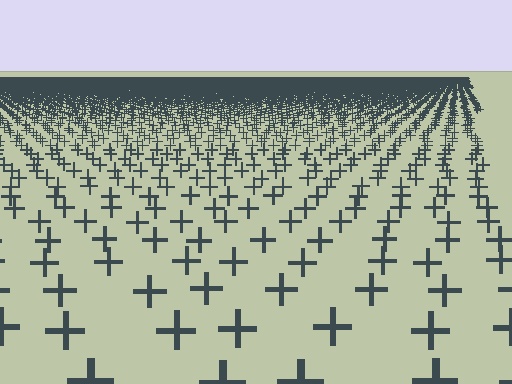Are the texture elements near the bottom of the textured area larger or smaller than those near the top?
Larger. Near the bottom, elements are closer to the viewer and appear at a bigger on-screen size.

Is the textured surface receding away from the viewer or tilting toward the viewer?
The surface is receding away from the viewer. Texture elements get smaller and denser toward the top.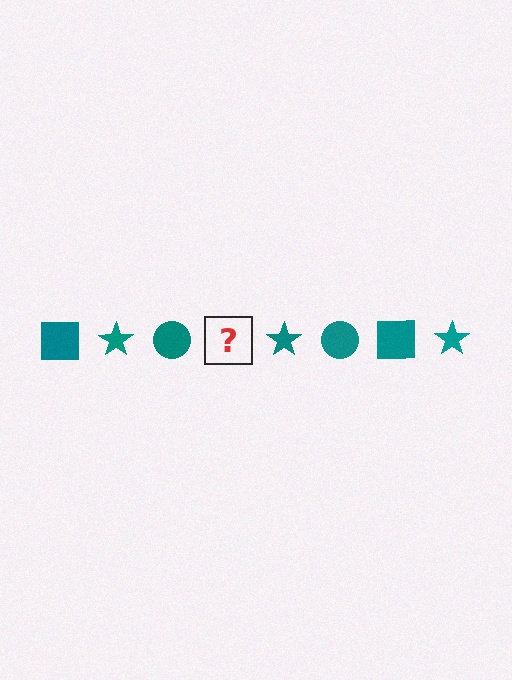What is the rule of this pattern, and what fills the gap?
The rule is that the pattern cycles through square, star, circle shapes in teal. The gap should be filled with a teal square.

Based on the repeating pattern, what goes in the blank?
The blank should be a teal square.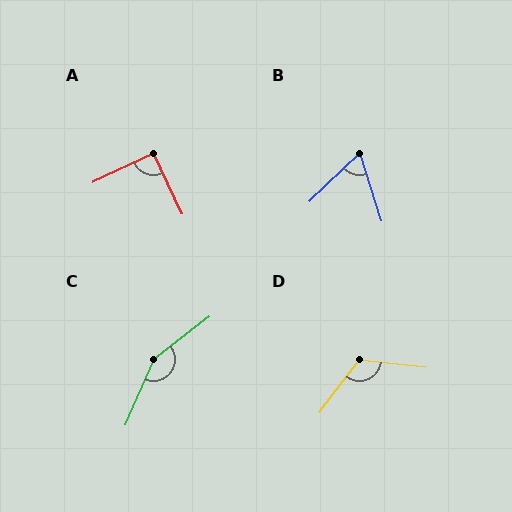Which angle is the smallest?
B, at approximately 64 degrees.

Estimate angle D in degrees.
Approximately 120 degrees.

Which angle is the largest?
C, at approximately 151 degrees.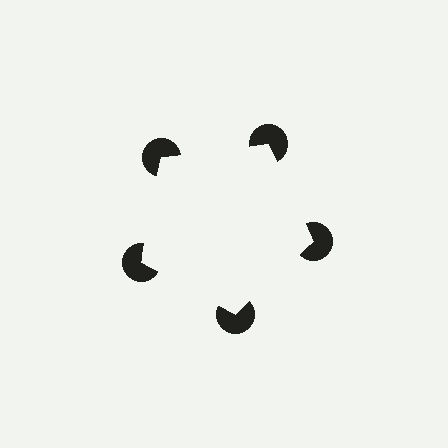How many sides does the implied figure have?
5 sides.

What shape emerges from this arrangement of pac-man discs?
An illusory pentagon — its edges are inferred from the aligned wedge cuts in the pac-man discs, not physically drawn.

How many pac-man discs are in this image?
There are 5 — one at each vertex of the illusory pentagon.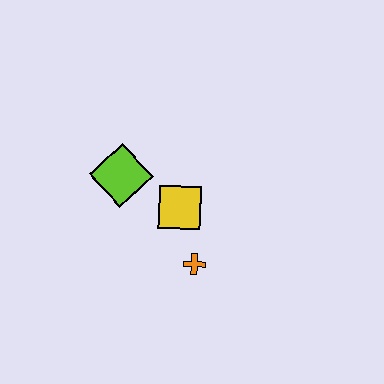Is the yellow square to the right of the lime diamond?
Yes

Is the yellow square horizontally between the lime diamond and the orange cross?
Yes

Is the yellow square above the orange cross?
Yes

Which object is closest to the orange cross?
The yellow square is closest to the orange cross.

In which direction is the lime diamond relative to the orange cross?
The lime diamond is above the orange cross.